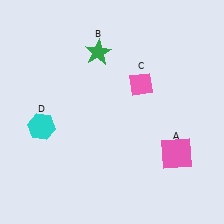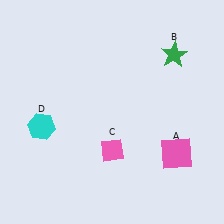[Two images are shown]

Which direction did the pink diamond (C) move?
The pink diamond (C) moved down.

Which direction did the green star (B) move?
The green star (B) moved right.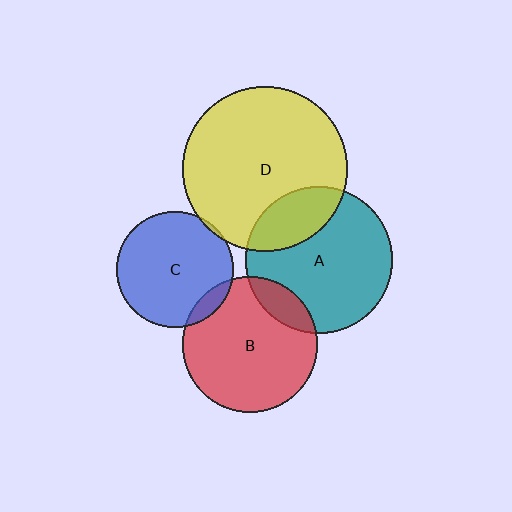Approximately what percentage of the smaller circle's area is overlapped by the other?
Approximately 25%.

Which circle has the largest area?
Circle D (yellow).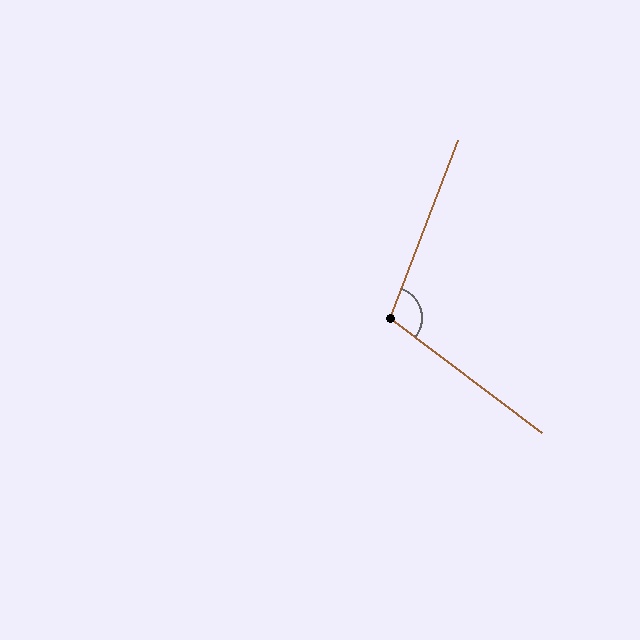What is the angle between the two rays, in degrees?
Approximately 106 degrees.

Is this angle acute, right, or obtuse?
It is obtuse.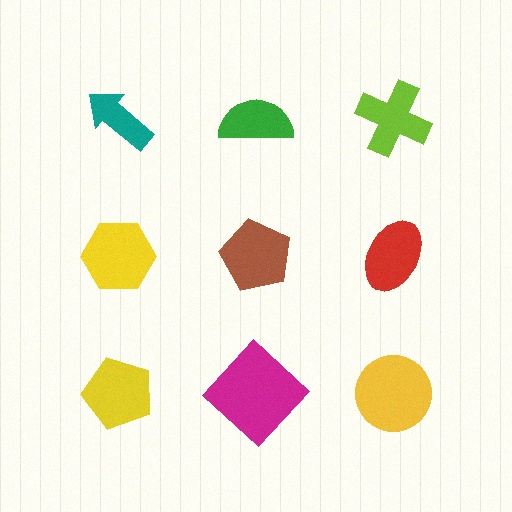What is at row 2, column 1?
A yellow hexagon.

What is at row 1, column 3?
A lime cross.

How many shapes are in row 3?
3 shapes.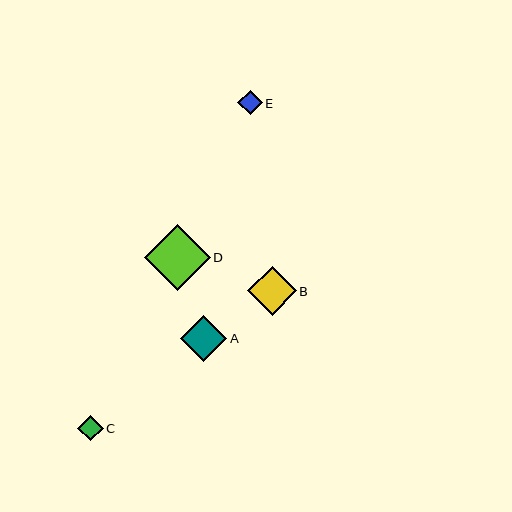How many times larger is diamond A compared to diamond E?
Diamond A is approximately 1.9 times the size of diamond E.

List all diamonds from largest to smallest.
From largest to smallest: D, B, A, C, E.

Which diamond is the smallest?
Diamond E is the smallest with a size of approximately 24 pixels.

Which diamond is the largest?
Diamond D is the largest with a size of approximately 66 pixels.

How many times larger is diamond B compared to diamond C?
Diamond B is approximately 1.9 times the size of diamond C.